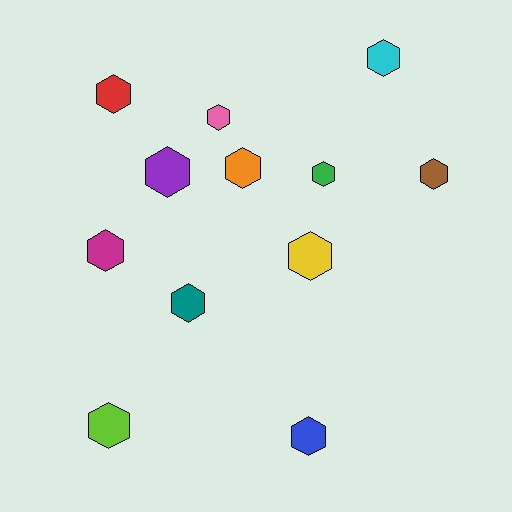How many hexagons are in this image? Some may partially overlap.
There are 12 hexagons.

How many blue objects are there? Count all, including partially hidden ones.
There is 1 blue object.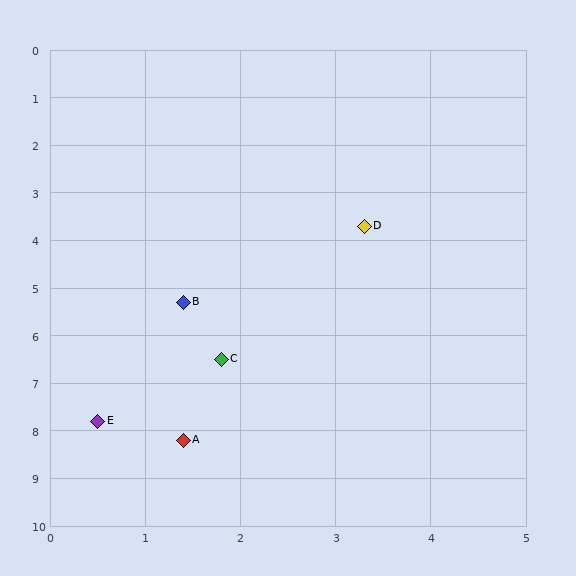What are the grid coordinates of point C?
Point C is at approximately (1.8, 6.5).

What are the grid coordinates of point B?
Point B is at approximately (1.4, 5.3).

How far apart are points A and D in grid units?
Points A and D are about 4.9 grid units apart.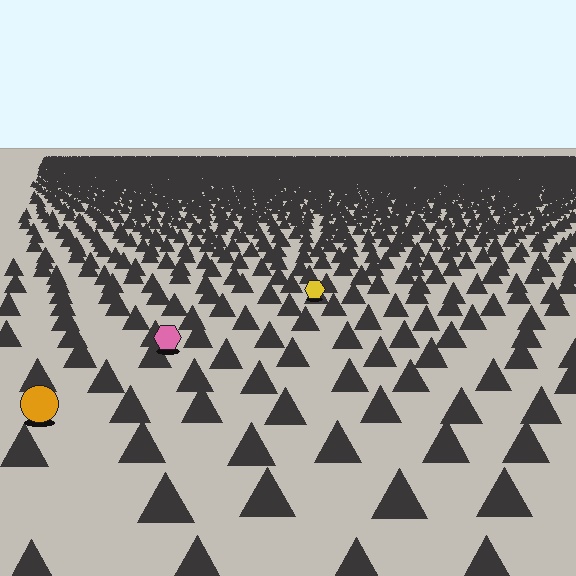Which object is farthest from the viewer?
The yellow hexagon is farthest from the viewer. It appears smaller and the ground texture around it is denser.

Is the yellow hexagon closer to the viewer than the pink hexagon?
No. The pink hexagon is closer — you can tell from the texture gradient: the ground texture is coarser near it.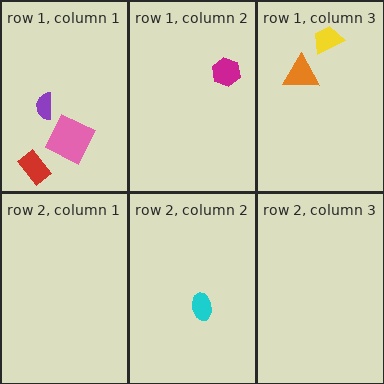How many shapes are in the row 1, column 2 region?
1.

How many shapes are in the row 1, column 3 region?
2.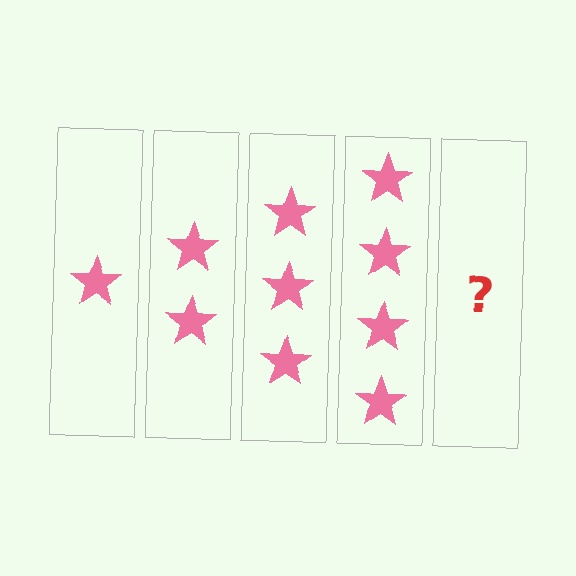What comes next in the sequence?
The next element should be 5 stars.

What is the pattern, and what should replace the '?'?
The pattern is that each step adds one more star. The '?' should be 5 stars.